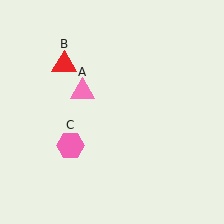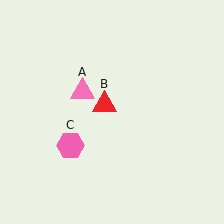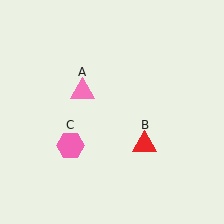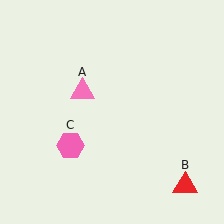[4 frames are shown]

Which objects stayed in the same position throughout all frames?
Pink triangle (object A) and pink hexagon (object C) remained stationary.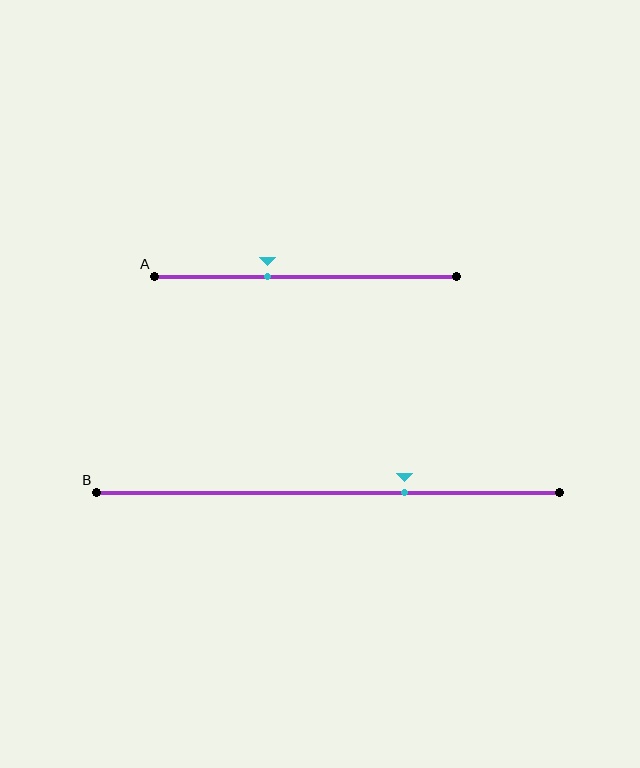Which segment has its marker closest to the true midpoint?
Segment A has its marker closest to the true midpoint.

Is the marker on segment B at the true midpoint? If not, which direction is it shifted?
No, the marker on segment B is shifted to the right by about 17% of the segment length.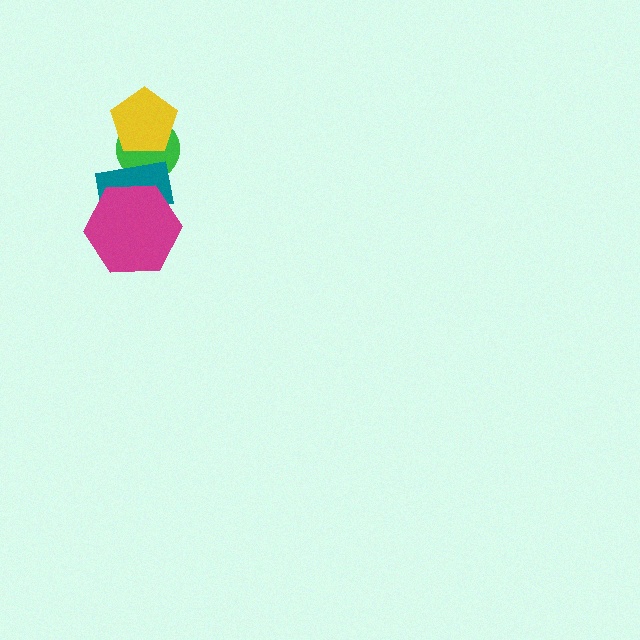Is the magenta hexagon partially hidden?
No, no other shape covers it.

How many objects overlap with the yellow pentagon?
1 object overlaps with the yellow pentagon.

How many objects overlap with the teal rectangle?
2 objects overlap with the teal rectangle.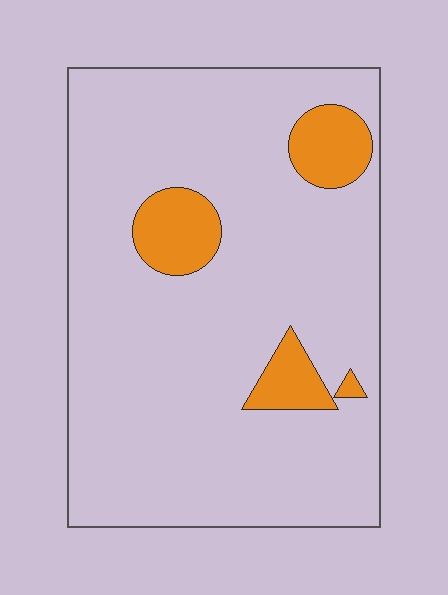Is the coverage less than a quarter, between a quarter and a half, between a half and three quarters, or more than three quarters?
Less than a quarter.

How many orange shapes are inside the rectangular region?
4.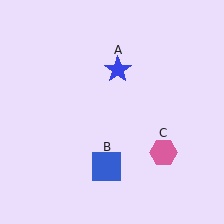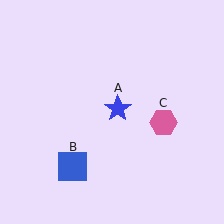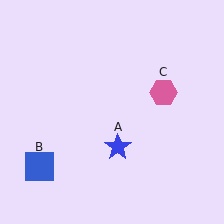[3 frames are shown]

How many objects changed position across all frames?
3 objects changed position: blue star (object A), blue square (object B), pink hexagon (object C).